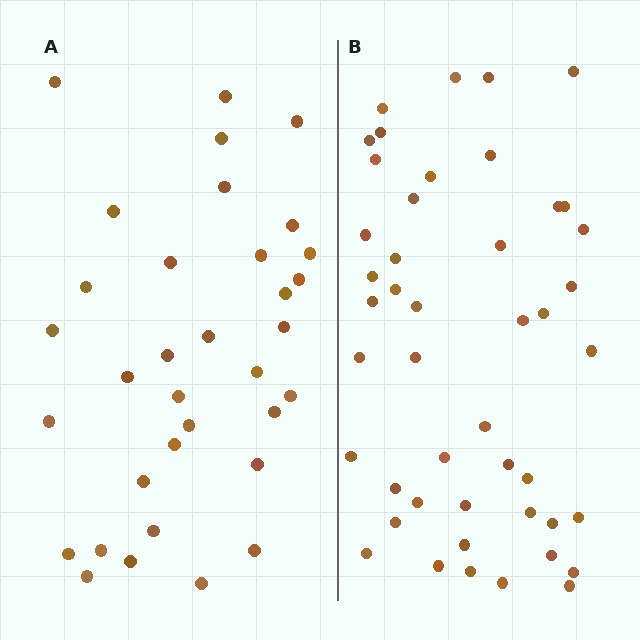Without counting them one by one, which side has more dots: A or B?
Region B (the right region) has more dots.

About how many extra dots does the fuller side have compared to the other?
Region B has roughly 12 or so more dots than region A.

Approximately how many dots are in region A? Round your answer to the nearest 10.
About 30 dots. (The exact count is 34, which rounds to 30.)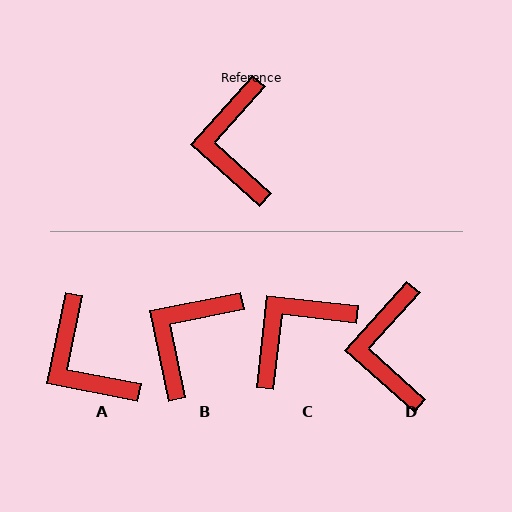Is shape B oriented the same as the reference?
No, it is off by about 37 degrees.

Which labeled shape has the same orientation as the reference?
D.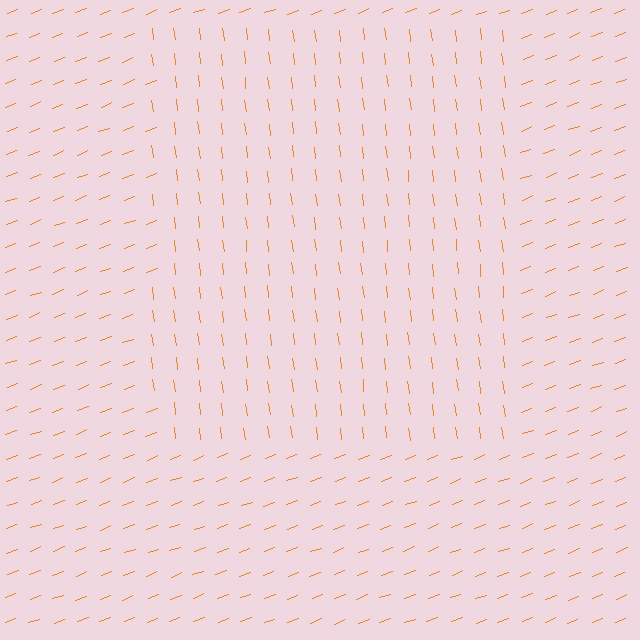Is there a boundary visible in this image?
Yes, there is a texture boundary formed by a change in line orientation.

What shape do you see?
I see a rectangle.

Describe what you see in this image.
The image is filled with small orange line segments. A rectangle region in the image has lines oriented differently from the surrounding lines, creating a visible texture boundary.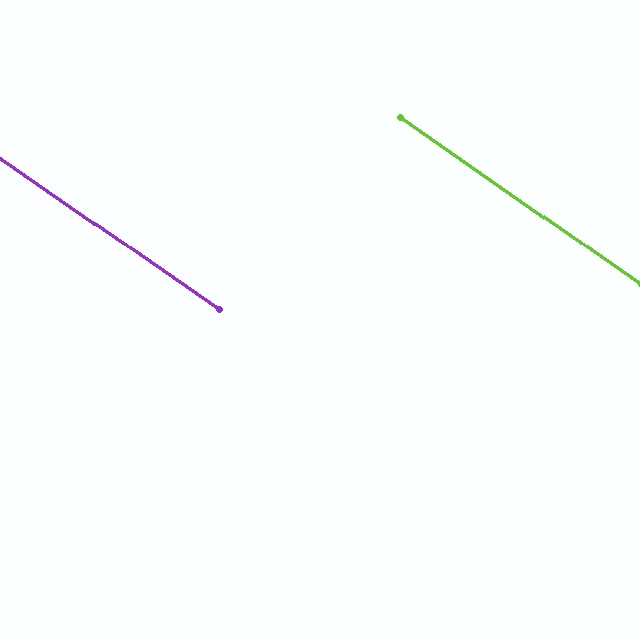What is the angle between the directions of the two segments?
Approximately 0 degrees.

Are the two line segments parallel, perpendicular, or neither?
Parallel — their directions differ by only 0.2°.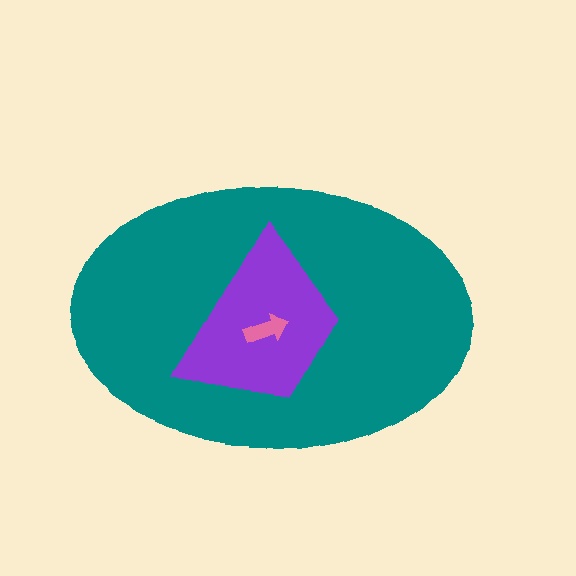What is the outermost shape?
The teal ellipse.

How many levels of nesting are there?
3.